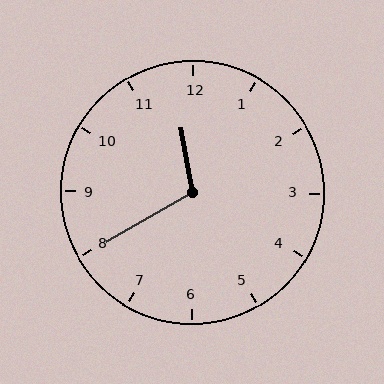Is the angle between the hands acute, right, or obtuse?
It is obtuse.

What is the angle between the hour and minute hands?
Approximately 110 degrees.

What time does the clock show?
11:40.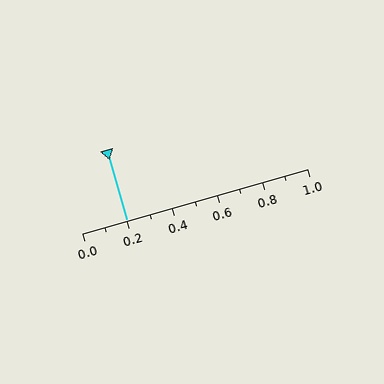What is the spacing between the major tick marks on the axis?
The major ticks are spaced 0.2 apart.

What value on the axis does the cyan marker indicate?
The marker indicates approximately 0.2.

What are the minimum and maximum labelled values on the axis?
The axis runs from 0.0 to 1.0.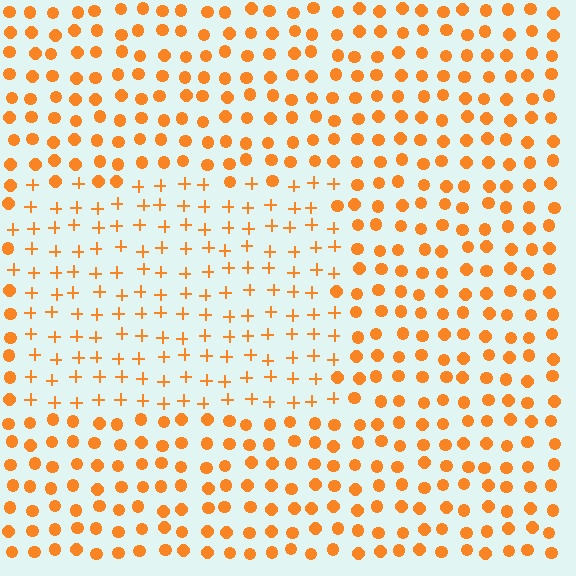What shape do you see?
I see a rectangle.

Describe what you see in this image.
The image is filled with small orange elements arranged in a uniform grid. A rectangle-shaped region contains plus signs, while the surrounding area contains circles. The boundary is defined purely by the change in element shape.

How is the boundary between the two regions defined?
The boundary is defined by a change in element shape: plus signs inside vs. circles outside. All elements share the same color and spacing.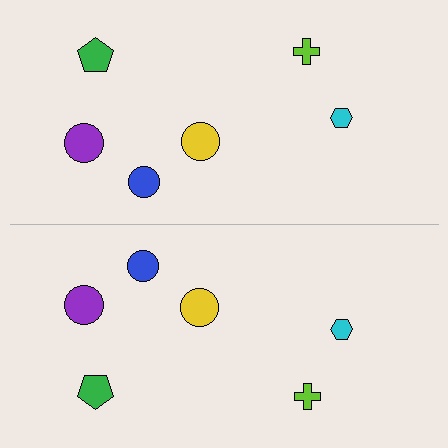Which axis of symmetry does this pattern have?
The pattern has a horizontal axis of symmetry running through the center of the image.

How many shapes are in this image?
There are 12 shapes in this image.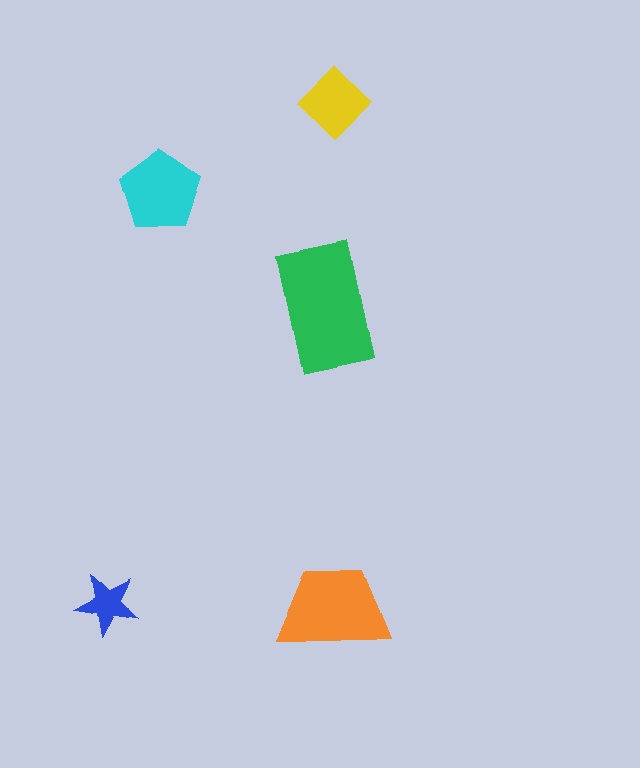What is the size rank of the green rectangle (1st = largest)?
1st.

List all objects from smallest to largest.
The blue star, the yellow diamond, the cyan pentagon, the orange trapezoid, the green rectangle.